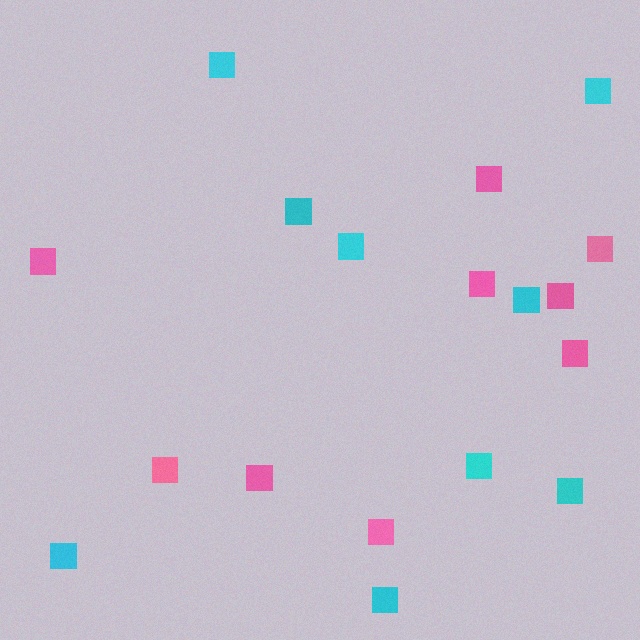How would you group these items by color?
There are 2 groups: one group of cyan squares (9) and one group of pink squares (9).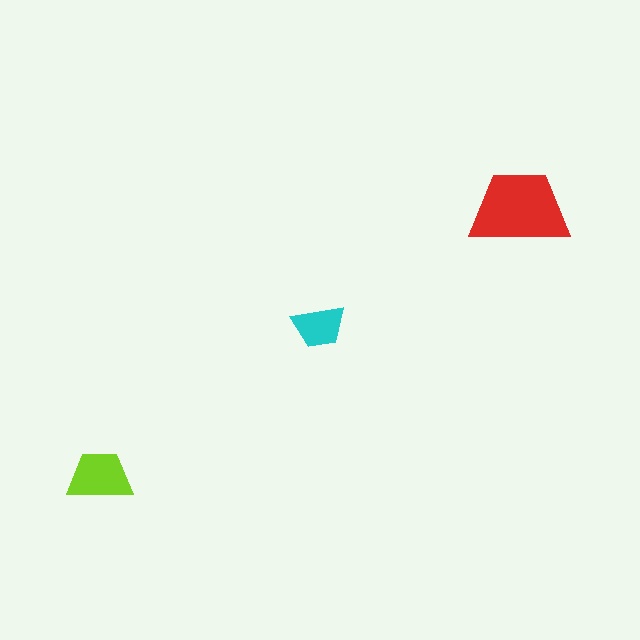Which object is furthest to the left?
The lime trapezoid is leftmost.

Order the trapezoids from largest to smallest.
the red one, the lime one, the cyan one.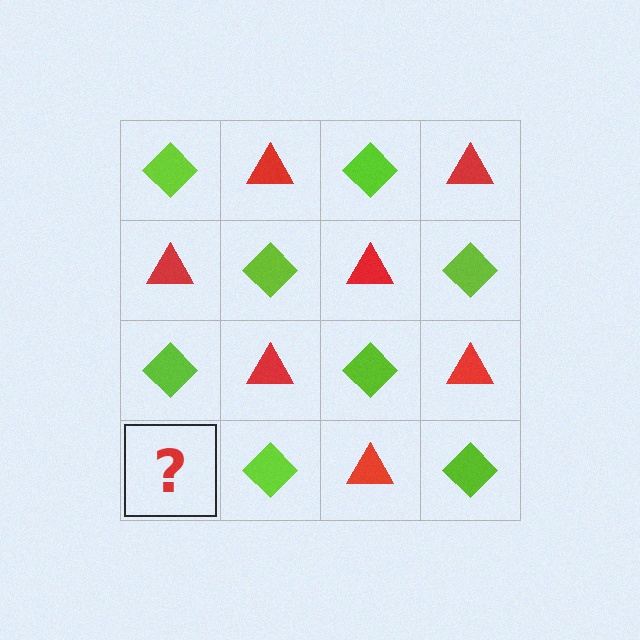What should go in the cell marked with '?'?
The missing cell should contain a red triangle.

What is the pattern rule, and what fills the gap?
The rule is that it alternates lime diamond and red triangle in a checkerboard pattern. The gap should be filled with a red triangle.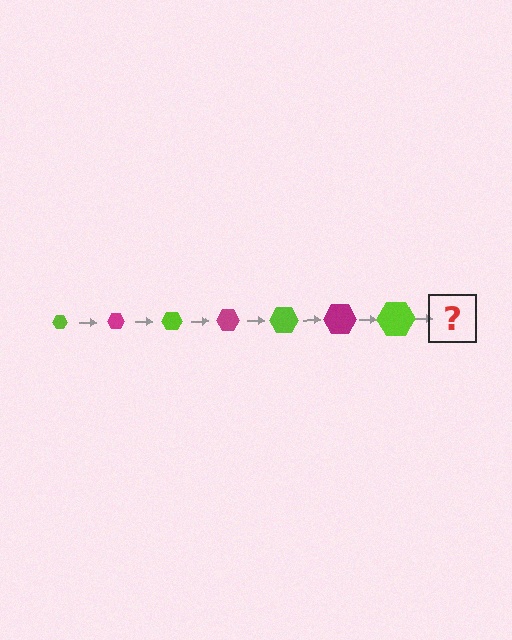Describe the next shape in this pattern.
It should be a magenta hexagon, larger than the previous one.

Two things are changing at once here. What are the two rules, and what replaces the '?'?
The two rules are that the hexagon grows larger each step and the color cycles through lime and magenta. The '?' should be a magenta hexagon, larger than the previous one.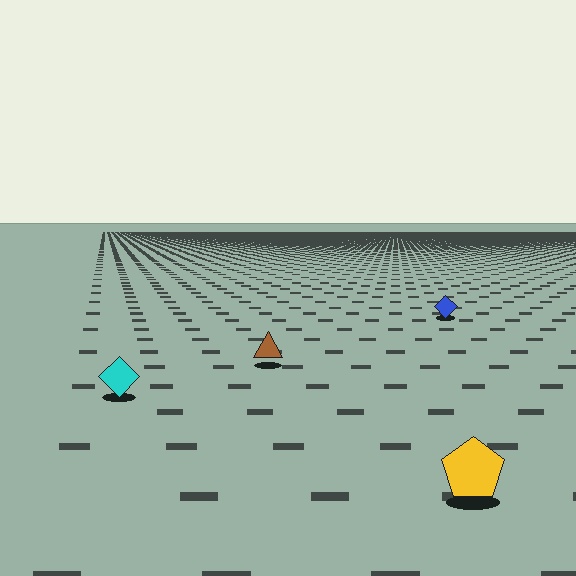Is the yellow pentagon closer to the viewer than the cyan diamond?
Yes. The yellow pentagon is closer — you can tell from the texture gradient: the ground texture is coarser near it.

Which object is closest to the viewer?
The yellow pentagon is closest. The texture marks near it are larger and more spread out.